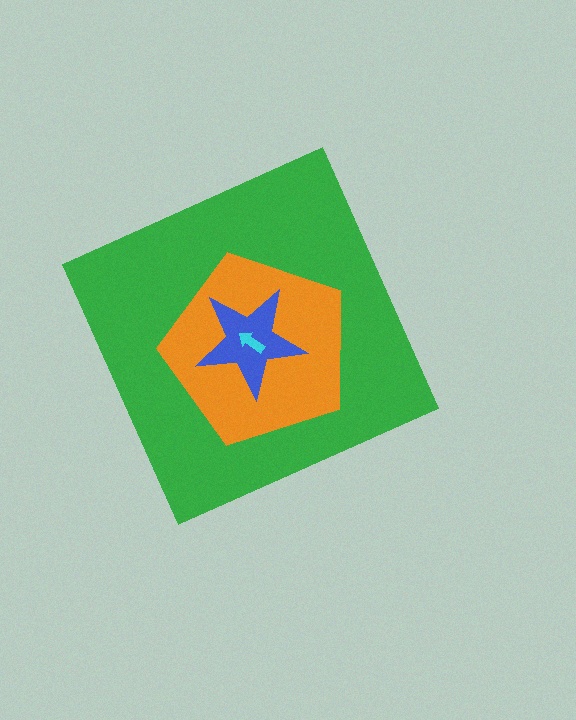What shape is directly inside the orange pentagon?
The blue star.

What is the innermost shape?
The cyan arrow.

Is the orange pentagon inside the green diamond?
Yes.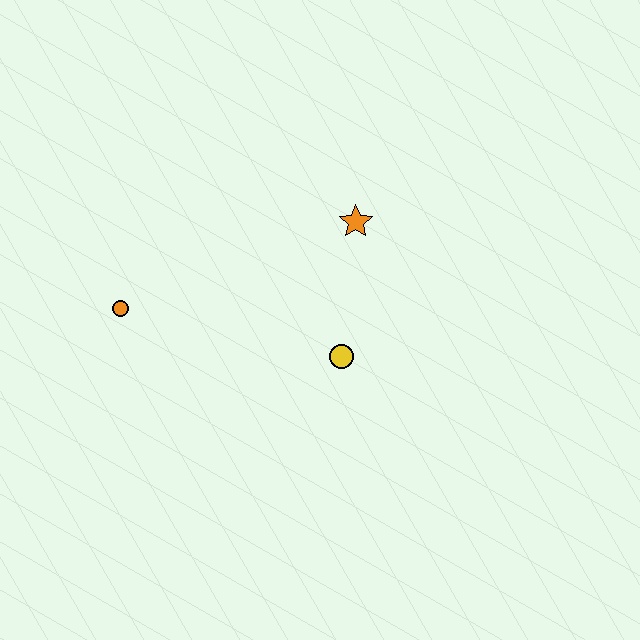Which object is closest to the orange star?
The yellow circle is closest to the orange star.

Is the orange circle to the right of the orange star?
No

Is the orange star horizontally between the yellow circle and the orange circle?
No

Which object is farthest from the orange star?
The orange circle is farthest from the orange star.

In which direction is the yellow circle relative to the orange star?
The yellow circle is below the orange star.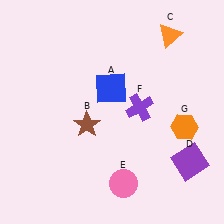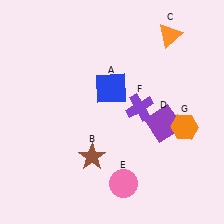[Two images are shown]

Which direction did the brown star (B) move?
The brown star (B) moved down.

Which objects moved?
The objects that moved are: the brown star (B), the purple square (D).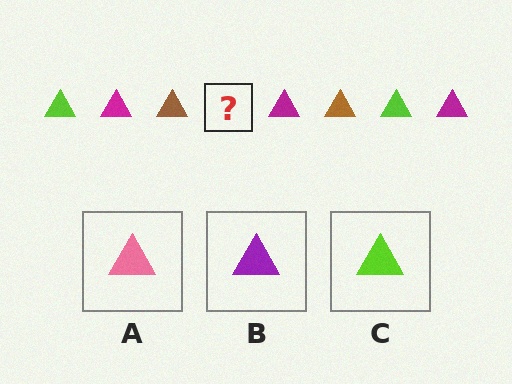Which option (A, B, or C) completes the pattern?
C.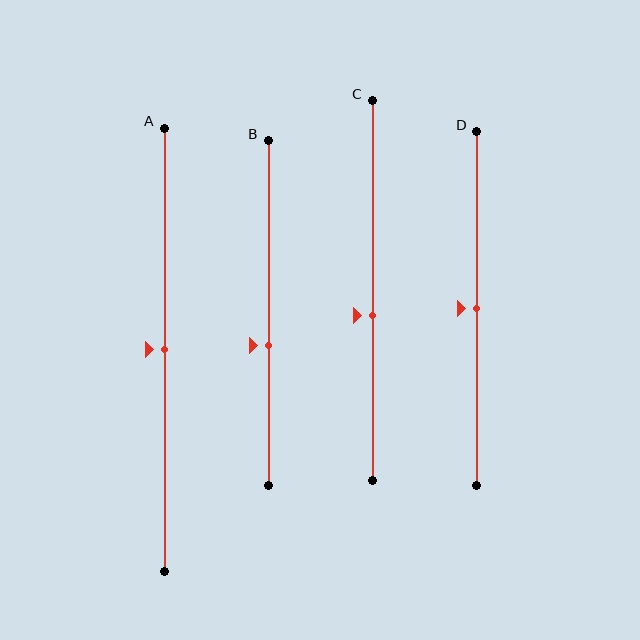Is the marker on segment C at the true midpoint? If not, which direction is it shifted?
No, the marker on segment C is shifted downward by about 6% of the segment length.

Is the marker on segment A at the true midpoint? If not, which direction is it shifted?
Yes, the marker on segment A is at the true midpoint.